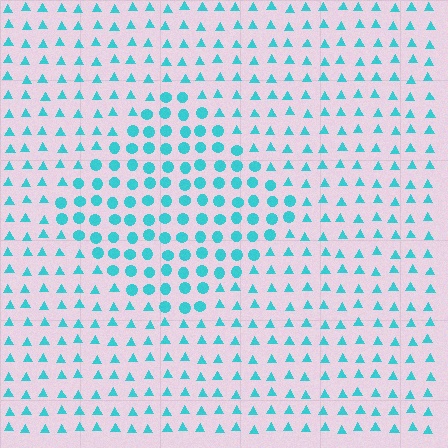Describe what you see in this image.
The image is filled with small cyan elements arranged in a uniform grid. A diamond-shaped region contains circles, while the surrounding area contains triangles. The boundary is defined purely by the change in element shape.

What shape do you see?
I see a diamond.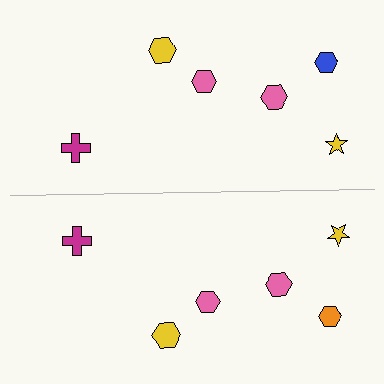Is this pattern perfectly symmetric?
No, the pattern is not perfectly symmetric. The orange hexagon on the bottom side breaks the symmetry — its mirror counterpart is blue.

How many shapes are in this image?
There are 12 shapes in this image.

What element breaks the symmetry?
The orange hexagon on the bottom side breaks the symmetry — its mirror counterpart is blue.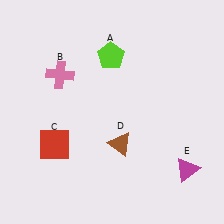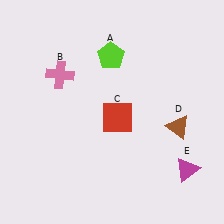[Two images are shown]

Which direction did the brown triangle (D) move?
The brown triangle (D) moved right.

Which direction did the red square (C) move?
The red square (C) moved right.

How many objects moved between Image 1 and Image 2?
2 objects moved between the two images.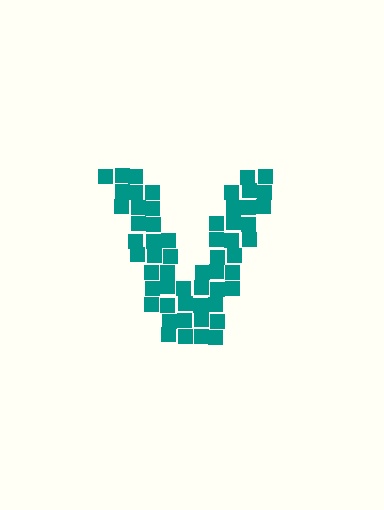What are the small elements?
The small elements are squares.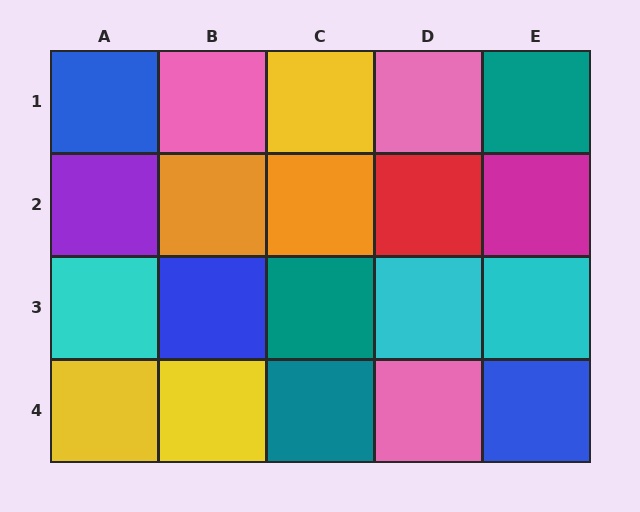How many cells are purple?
1 cell is purple.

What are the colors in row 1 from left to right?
Blue, pink, yellow, pink, teal.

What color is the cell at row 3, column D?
Cyan.